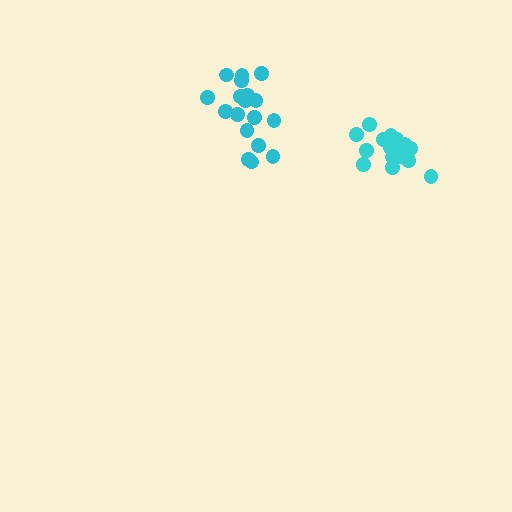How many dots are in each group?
Group 1: 18 dots, Group 2: 16 dots (34 total).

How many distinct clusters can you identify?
There are 2 distinct clusters.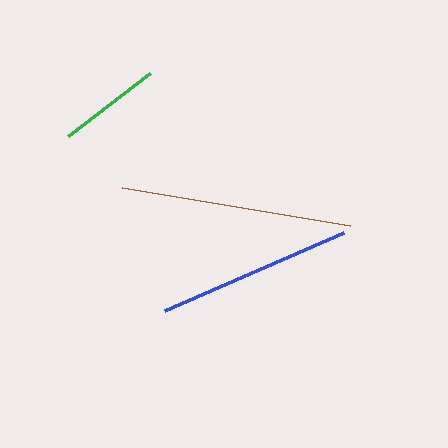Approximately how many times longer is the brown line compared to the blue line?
The brown line is approximately 1.2 times the length of the blue line.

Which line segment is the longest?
The brown line is the longest at approximately 232 pixels.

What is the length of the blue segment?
The blue segment is approximately 195 pixels long.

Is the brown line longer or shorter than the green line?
The brown line is longer than the green line.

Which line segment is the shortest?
The green line is the shortest at approximately 104 pixels.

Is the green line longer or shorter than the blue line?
The blue line is longer than the green line.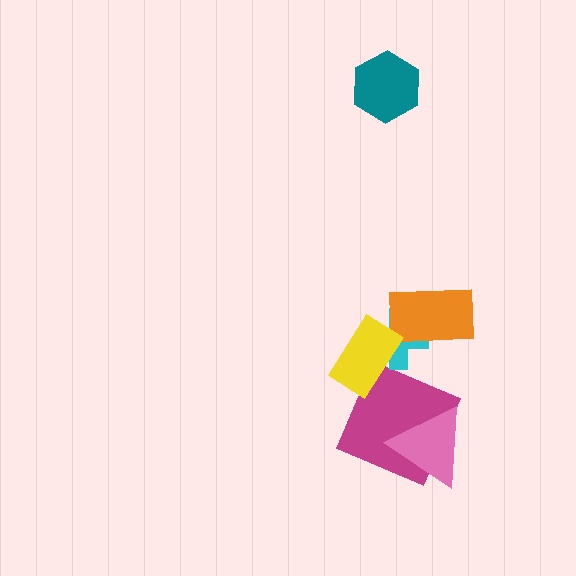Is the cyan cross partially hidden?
Yes, it is partially covered by another shape.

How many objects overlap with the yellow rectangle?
2 objects overlap with the yellow rectangle.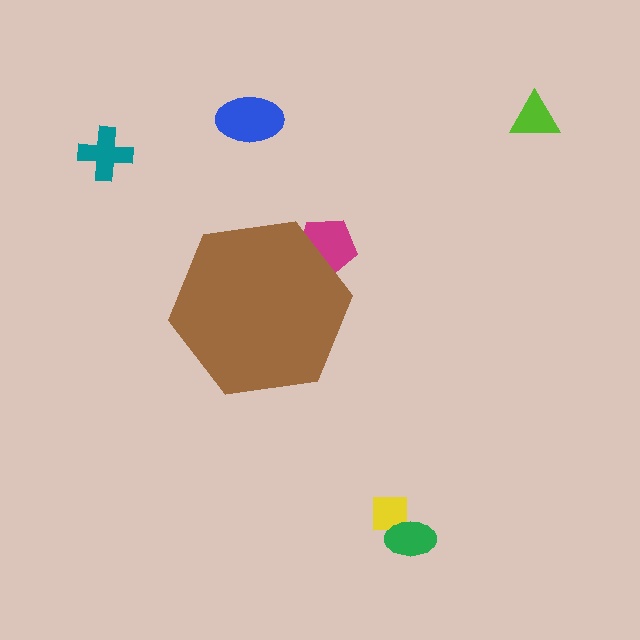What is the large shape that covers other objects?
A brown hexagon.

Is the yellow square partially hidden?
No, the yellow square is fully visible.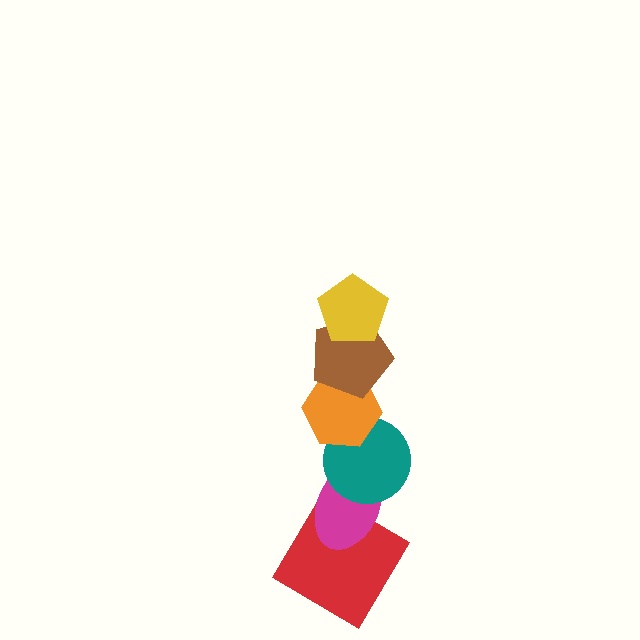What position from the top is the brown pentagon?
The brown pentagon is 2nd from the top.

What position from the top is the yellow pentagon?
The yellow pentagon is 1st from the top.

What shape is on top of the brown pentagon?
The yellow pentagon is on top of the brown pentagon.